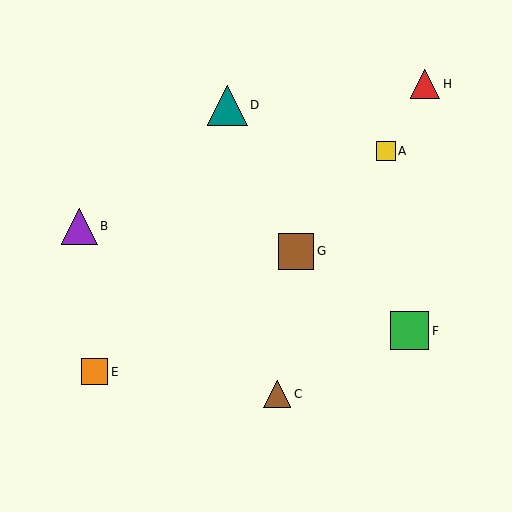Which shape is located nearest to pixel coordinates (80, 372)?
The orange square (labeled E) at (95, 372) is nearest to that location.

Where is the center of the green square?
The center of the green square is at (409, 331).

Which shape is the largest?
The teal triangle (labeled D) is the largest.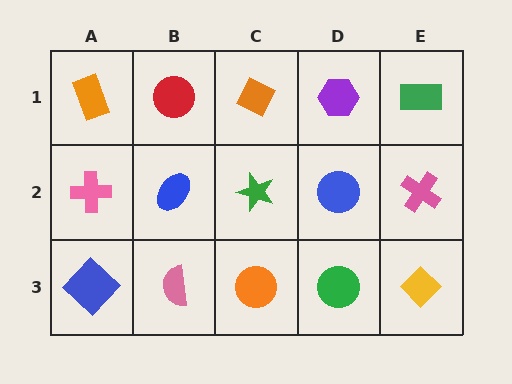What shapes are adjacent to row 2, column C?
An orange diamond (row 1, column C), an orange circle (row 3, column C), a blue ellipse (row 2, column B), a blue circle (row 2, column D).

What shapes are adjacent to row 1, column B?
A blue ellipse (row 2, column B), an orange rectangle (row 1, column A), an orange diamond (row 1, column C).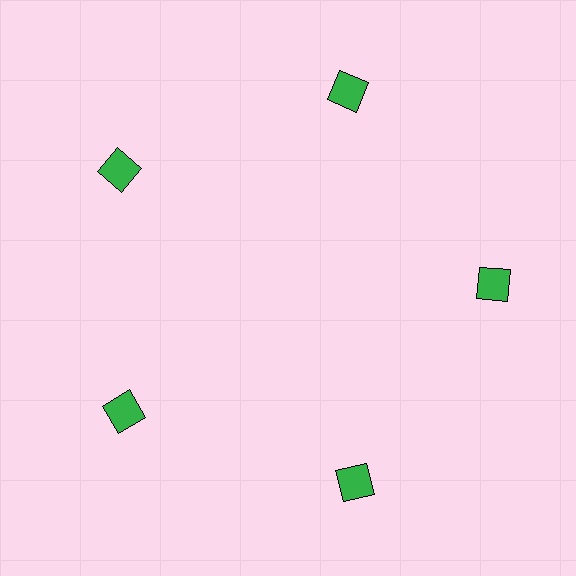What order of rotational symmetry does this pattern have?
This pattern has 5-fold rotational symmetry.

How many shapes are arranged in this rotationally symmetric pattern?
There are 5 shapes, arranged in 5 groups of 1.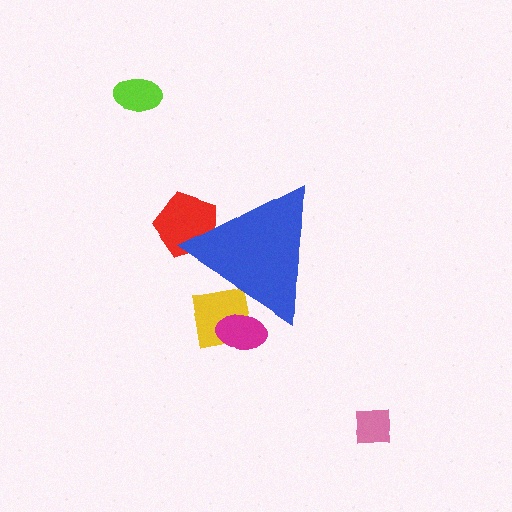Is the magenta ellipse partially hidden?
Yes, the magenta ellipse is partially hidden behind the blue triangle.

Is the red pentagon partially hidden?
Yes, the red pentagon is partially hidden behind the blue triangle.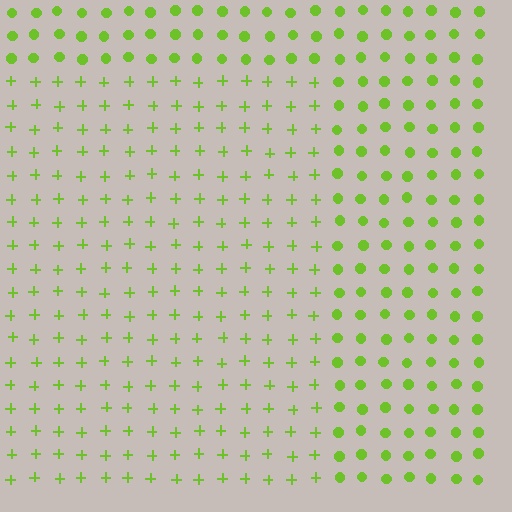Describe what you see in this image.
The image is filled with small lime elements arranged in a uniform grid. A rectangle-shaped region contains plus signs, while the surrounding area contains circles. The boundary is defined purely by the change in element shape.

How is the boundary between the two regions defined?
The boundary is defined by a change in element shape: plus signs inside vs. circles outside. All elements share the same color and spacing.